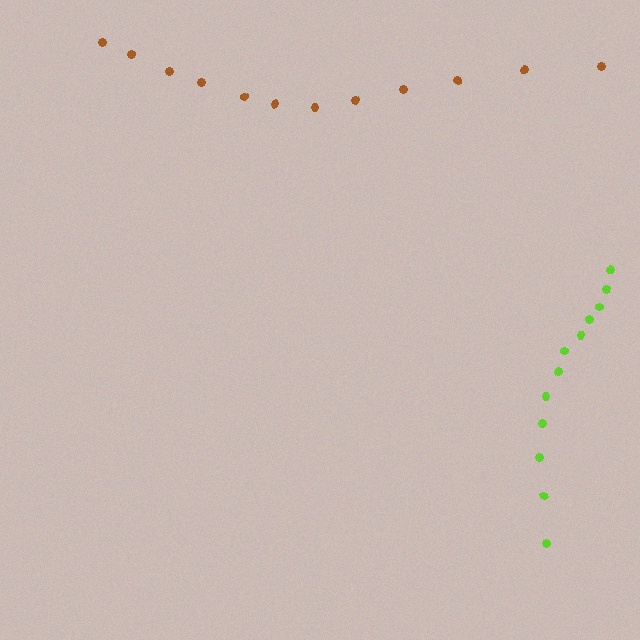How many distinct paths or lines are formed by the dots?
There are 2 distinct paths.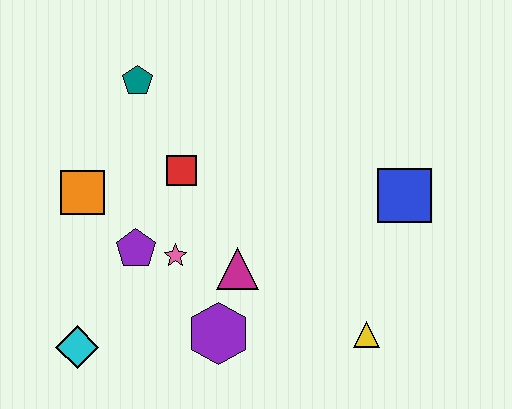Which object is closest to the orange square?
The purple pentagon is closest to the orange square.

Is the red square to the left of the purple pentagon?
No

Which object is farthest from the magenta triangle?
The teal pentagon is farthest from the magenta triangle.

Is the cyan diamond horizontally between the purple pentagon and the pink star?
No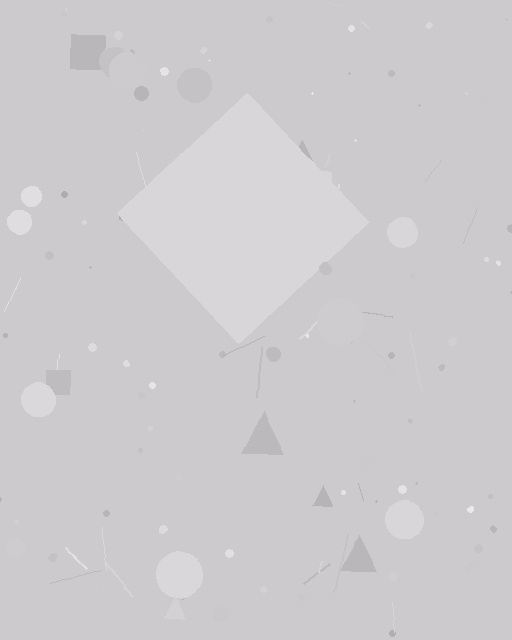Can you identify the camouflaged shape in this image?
The camouflaged shape is a diamond.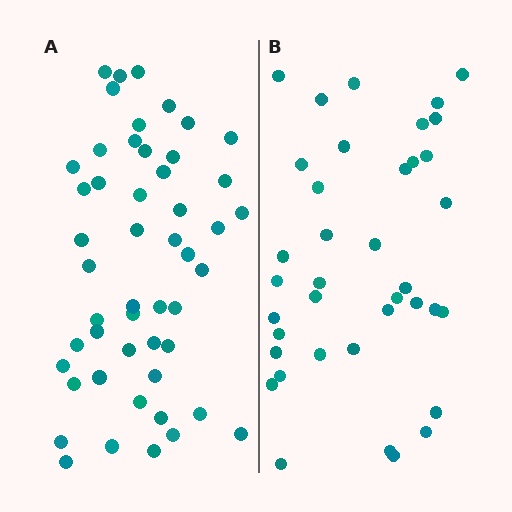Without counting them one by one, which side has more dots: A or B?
Region A (the left region) has more dots.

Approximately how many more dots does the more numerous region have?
Region A has roughly 12 or so more dots than region B.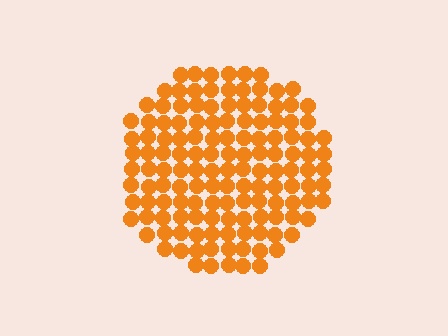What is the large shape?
The large shape is a circle.